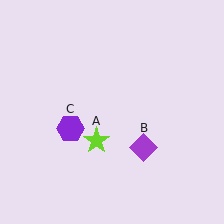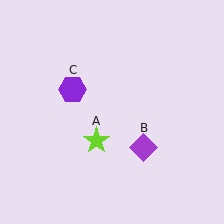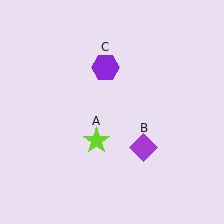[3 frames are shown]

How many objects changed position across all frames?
1 object changed position: purple hexagon (object C).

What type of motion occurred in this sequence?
The purple hexagon (object C) rotated clockwise around the center of the scene.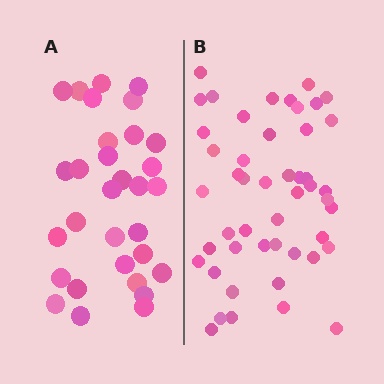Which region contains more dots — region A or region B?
Region B (the right region) has more dots.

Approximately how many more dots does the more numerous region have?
Region B has approximately 15 more dots than region A.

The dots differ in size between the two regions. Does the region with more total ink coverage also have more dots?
No. Region A has more total ink coverage because its dots are larger, but region B actually contains more individual dots. Total area can be misleading — the number of items is what matters here.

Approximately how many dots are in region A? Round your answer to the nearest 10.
About 30 dots. (The exact count is 31, which rounds to 30.)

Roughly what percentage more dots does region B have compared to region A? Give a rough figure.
About 55% more.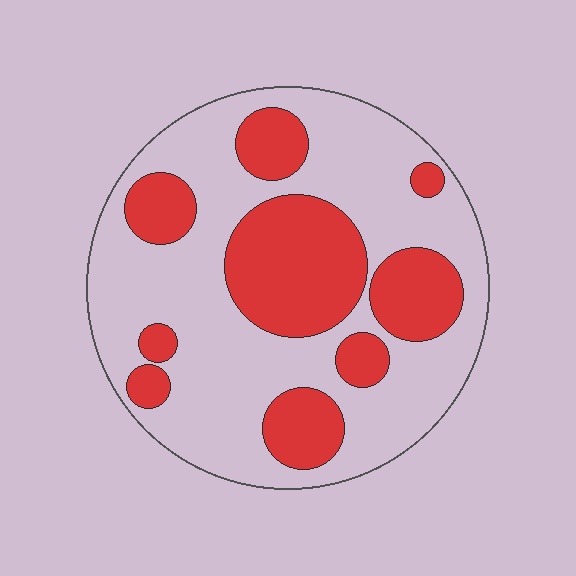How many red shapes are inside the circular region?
9.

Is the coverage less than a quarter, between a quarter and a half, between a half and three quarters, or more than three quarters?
Between a quarter and a half.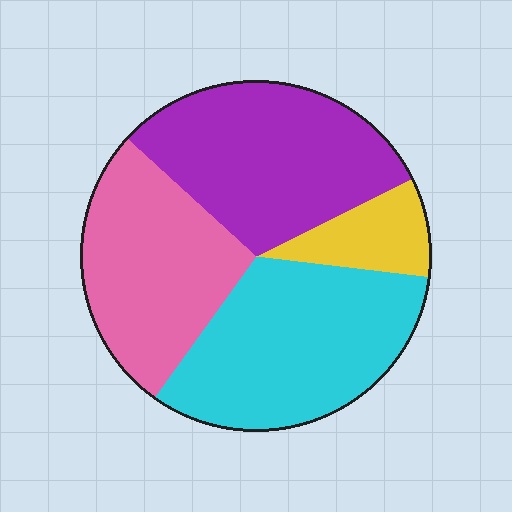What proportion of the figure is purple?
Purple takes up about one third (1/3) of the figure.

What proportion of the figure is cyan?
Cyan takes up about one third (1/3) of the figure.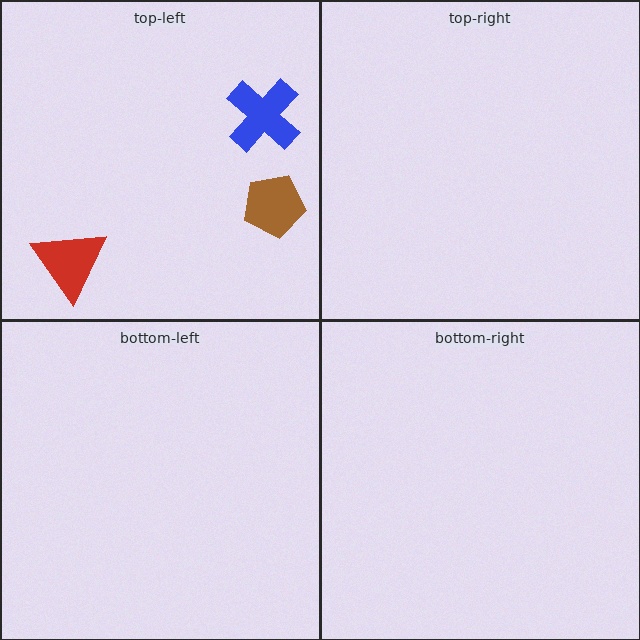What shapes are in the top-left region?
The brown pentagon, the blue cross, the red triangle.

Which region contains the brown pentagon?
The top-left region.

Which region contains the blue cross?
The top-left region.